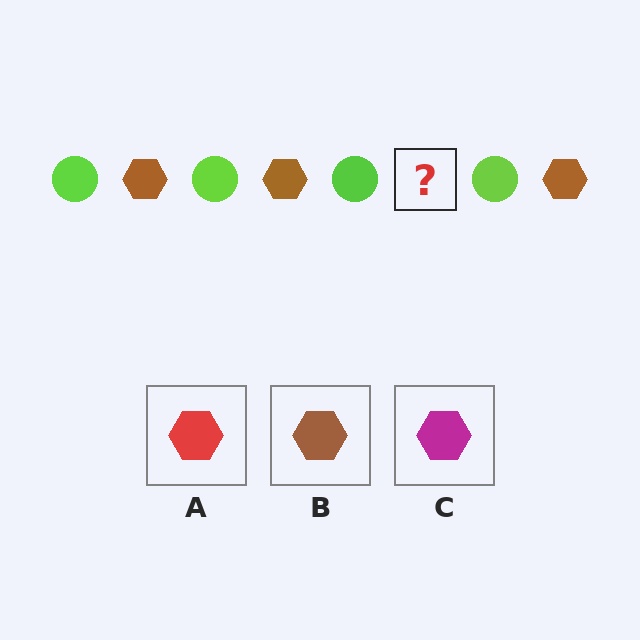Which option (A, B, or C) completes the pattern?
B.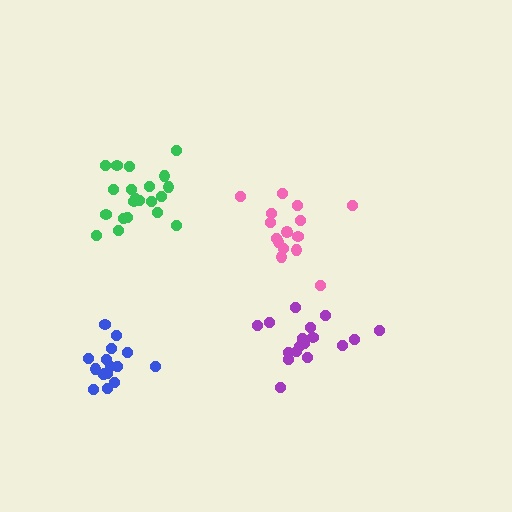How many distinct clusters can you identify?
There are 4 distinct clusters.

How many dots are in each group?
Group 1: 15 dots, Group 2: 16 dots, Group 3: 21 dots, Group 4: 17 dots (69 total).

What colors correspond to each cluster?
The clusters are colored: pink, blue, green, purple.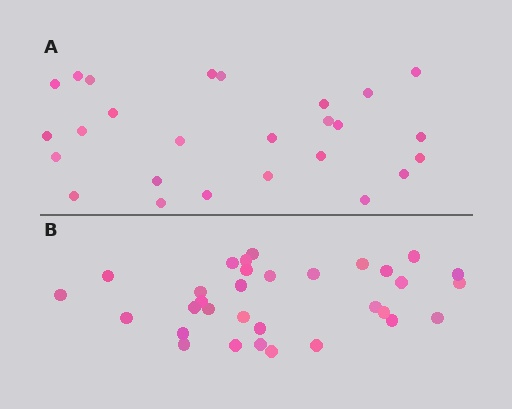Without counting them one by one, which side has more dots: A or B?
Region B (the bottom region) has more dots.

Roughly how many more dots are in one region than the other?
Region B has about 6 more dots than region A.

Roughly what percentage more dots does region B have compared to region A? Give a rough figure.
About 25% more.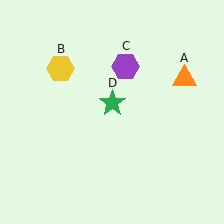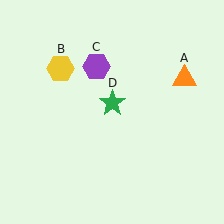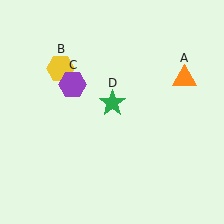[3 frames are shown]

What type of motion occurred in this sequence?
The purple hexagon (object C) rotated counterclockwise around the center of the scene.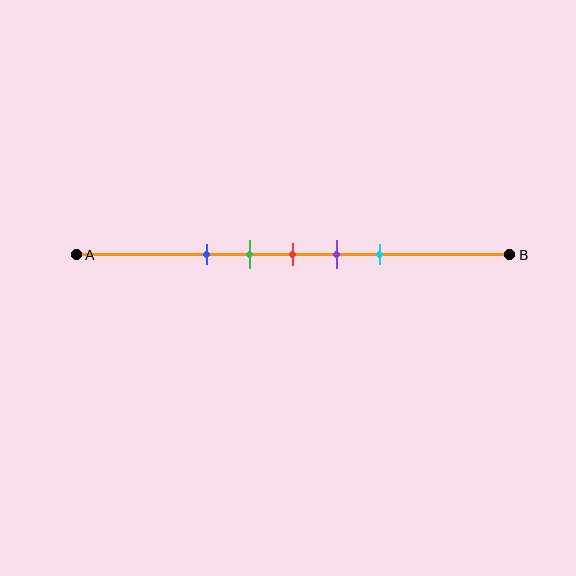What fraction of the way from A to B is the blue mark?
The blue mark is approximately 30% (0.3) of the way from A to B.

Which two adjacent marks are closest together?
The green and red marks are the closest adjacent pair.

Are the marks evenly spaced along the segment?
Yes, the marks are approximately evenly spaced.